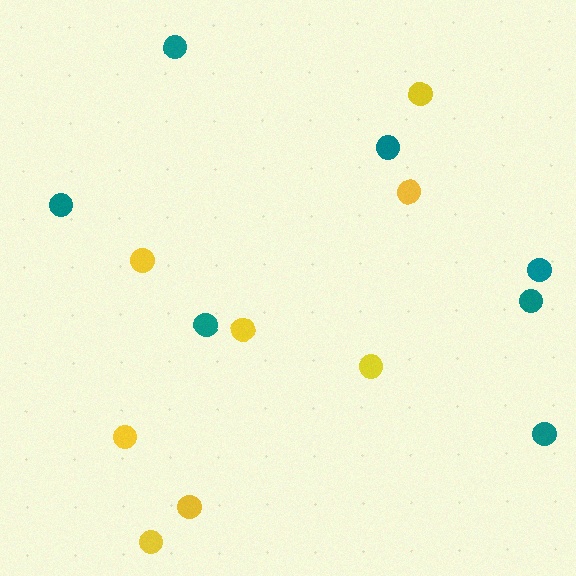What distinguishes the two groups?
There are 2 groups: one group of yellow circles (8) and one group of teal circles (7).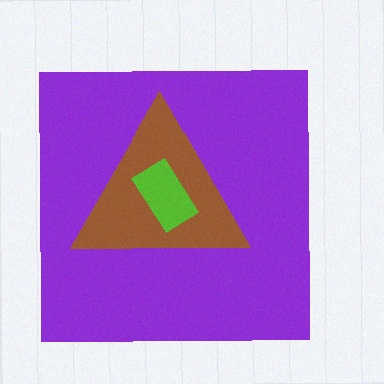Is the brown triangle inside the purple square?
Yes.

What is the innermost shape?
The lime rectangle.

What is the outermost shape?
The purple square.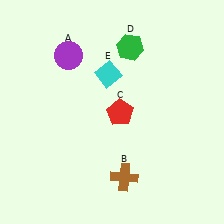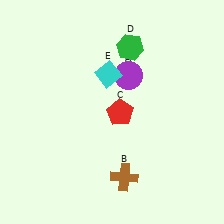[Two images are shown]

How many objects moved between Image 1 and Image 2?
1 object moved between the two images.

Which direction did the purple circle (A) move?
The purple circle (A) moved right.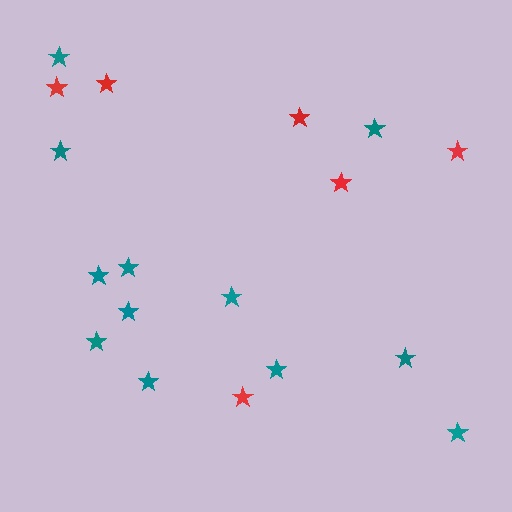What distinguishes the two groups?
There are 2 groups: one group of red stars (6) and one group of teal stars (12).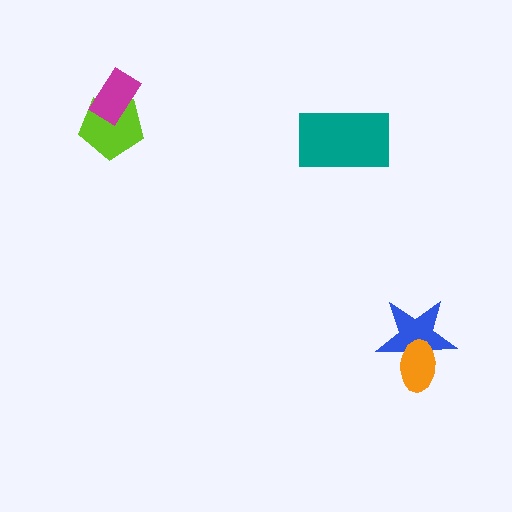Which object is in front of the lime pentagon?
The magenta rectangle is in front of the lime pentagon.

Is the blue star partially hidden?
Yes, it is partially covered by another shape.